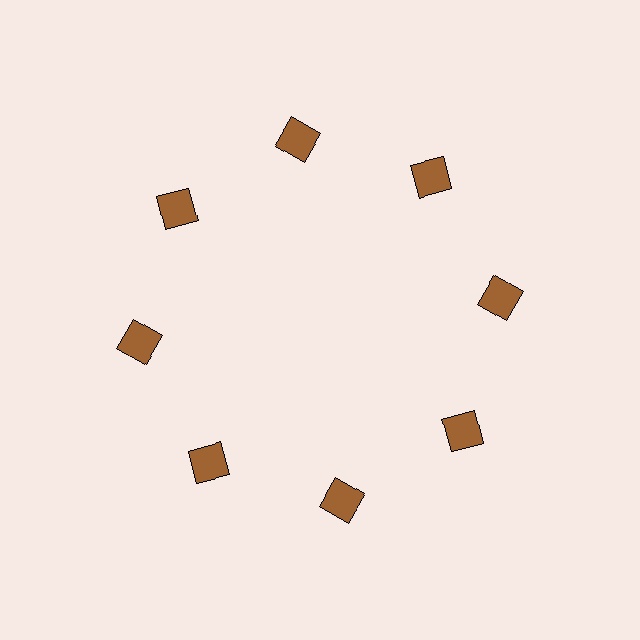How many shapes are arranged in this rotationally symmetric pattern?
There are 8 shapes, arranged in 8 groups of 1.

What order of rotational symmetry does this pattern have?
This pattern has 8-fold rotational symmetry.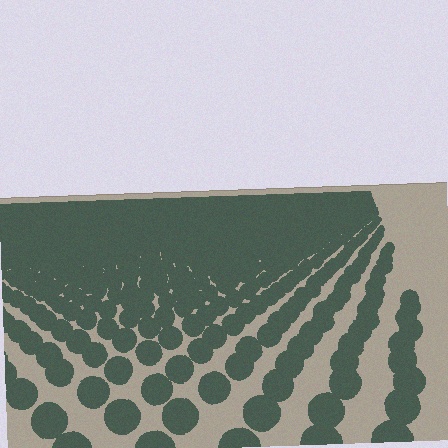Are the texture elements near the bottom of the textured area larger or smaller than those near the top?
Larger. Near the bottom, elements are closer to the viewer and appear at a bigger on-screen size.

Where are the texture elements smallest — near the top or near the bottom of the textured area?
Near the top.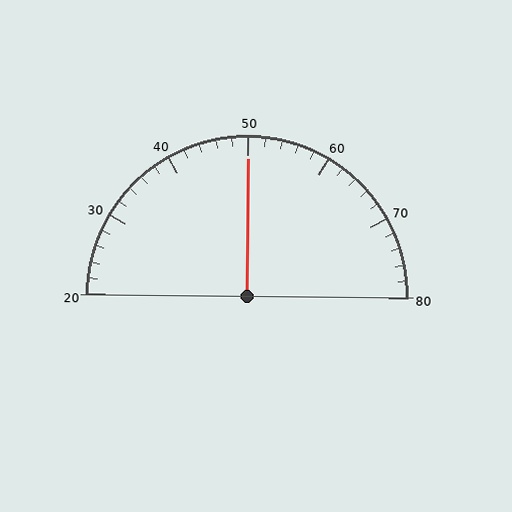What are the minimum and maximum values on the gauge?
The gauge ranges from 20 to 80.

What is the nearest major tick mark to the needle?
The nearest major tick mark is 50.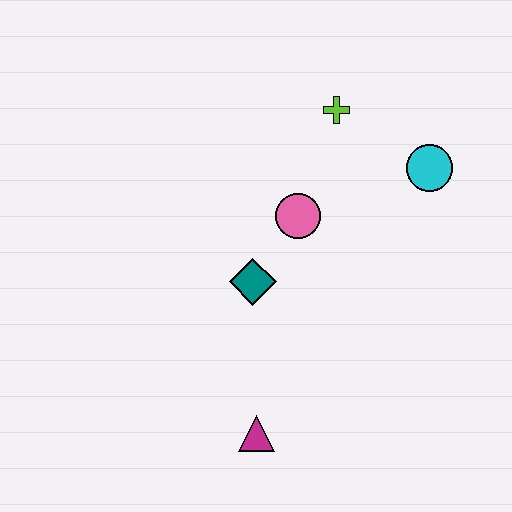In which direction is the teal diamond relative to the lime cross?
The teal diamond is below the lime cross.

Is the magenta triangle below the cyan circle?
Yes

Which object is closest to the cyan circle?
The lime cross is closest to the cyan circle.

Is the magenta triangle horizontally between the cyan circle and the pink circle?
No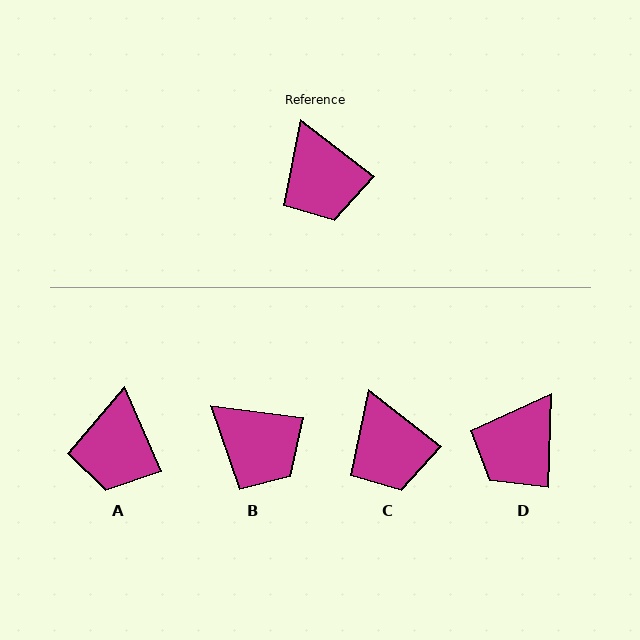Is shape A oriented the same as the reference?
No, it is off by about 29 degrees.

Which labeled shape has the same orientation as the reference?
C.